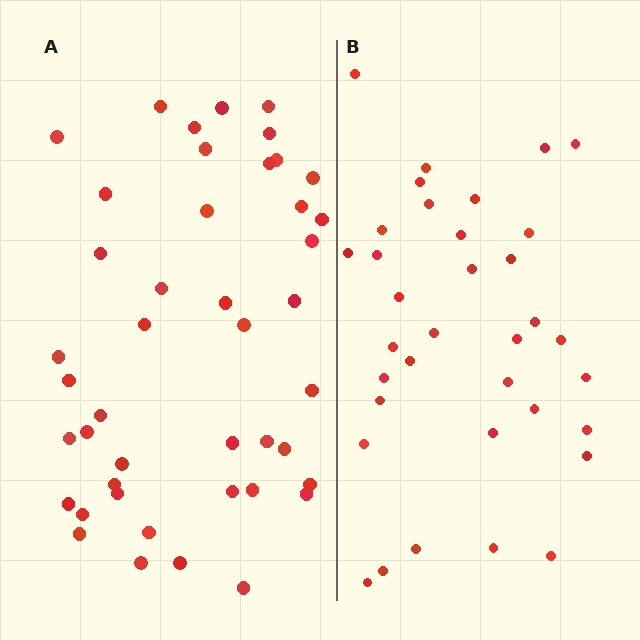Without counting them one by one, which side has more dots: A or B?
Region A (the left region) has more dots.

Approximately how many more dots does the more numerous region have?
Region A has roughly 8 or so more dots than region B.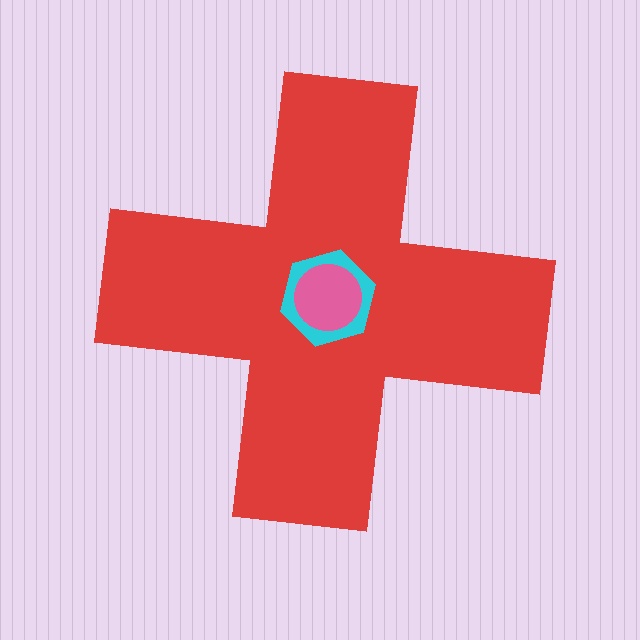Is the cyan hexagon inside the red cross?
Yes.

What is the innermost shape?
The pink circle.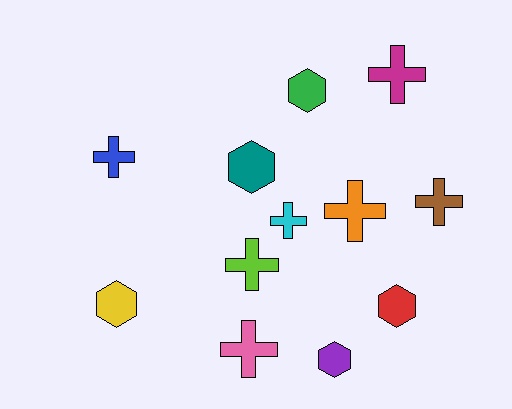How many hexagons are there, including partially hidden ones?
There are 5 hexagons.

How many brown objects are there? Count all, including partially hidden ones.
There is 1 brown object.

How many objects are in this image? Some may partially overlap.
There are 12 objects.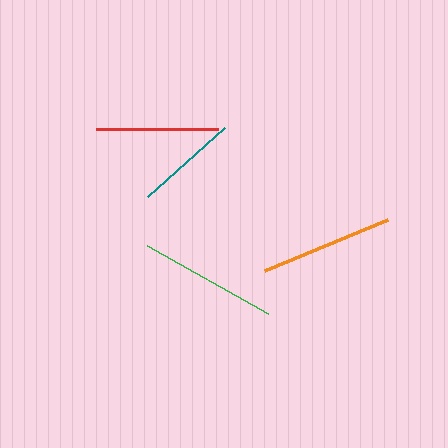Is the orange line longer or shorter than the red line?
The orange line is longer than the red line.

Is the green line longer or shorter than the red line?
The green line is longer than the red line.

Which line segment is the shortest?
The teal line is the shortest at approximately 104 pixels.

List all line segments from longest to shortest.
From longest to shortest: green, orange, red, teal.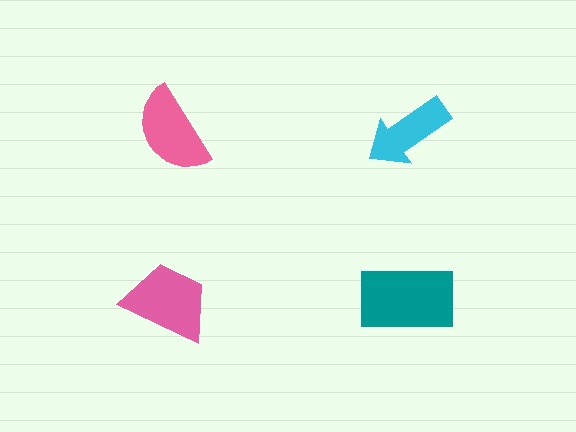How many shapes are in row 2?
2 shapes.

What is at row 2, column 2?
A teal rectangle.